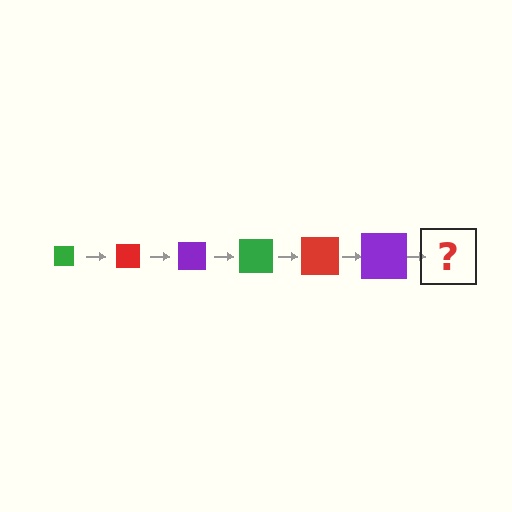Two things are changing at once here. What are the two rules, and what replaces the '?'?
The two rules are that the square grows larger each step and the color cycles through green, red, and purple. The '?' should be a green square, larger than the previous one.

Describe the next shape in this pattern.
It should be a green square, larger than the previous one.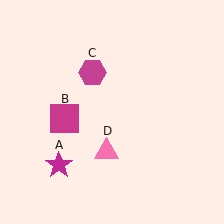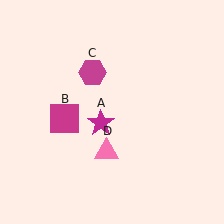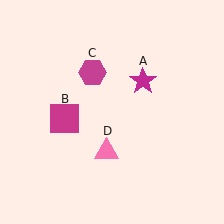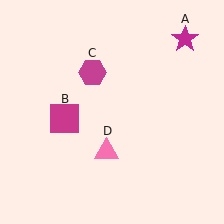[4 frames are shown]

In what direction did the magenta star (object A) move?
The magenta star (object A) moved up and to the right.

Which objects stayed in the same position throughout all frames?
Magenta square (object B) and magenta hexagon (object C) and pink triangle (object D) remained stationary.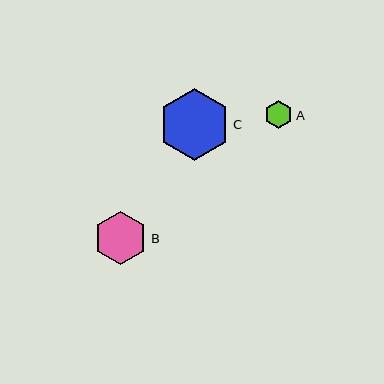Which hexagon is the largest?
Hexagon C is the largest with a size of approximately 72 pixels.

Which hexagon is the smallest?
Hexagon A is the smallest with a size of approximately 29 pixels.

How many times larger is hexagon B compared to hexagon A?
Hexagon B is approximately 1.9 times the size of hexagon A.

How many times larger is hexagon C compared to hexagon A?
Hexagon C is approximately 2.5 times the size of hexagon A.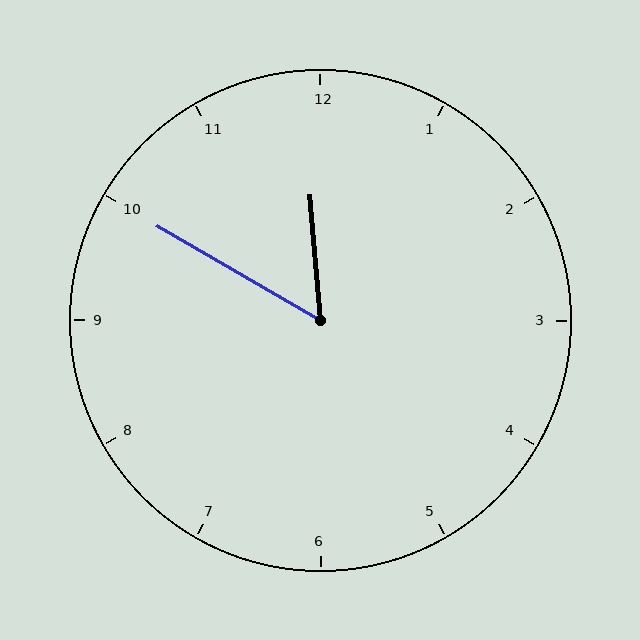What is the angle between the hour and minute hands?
Approximately 55 degrees.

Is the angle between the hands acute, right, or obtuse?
It is acute.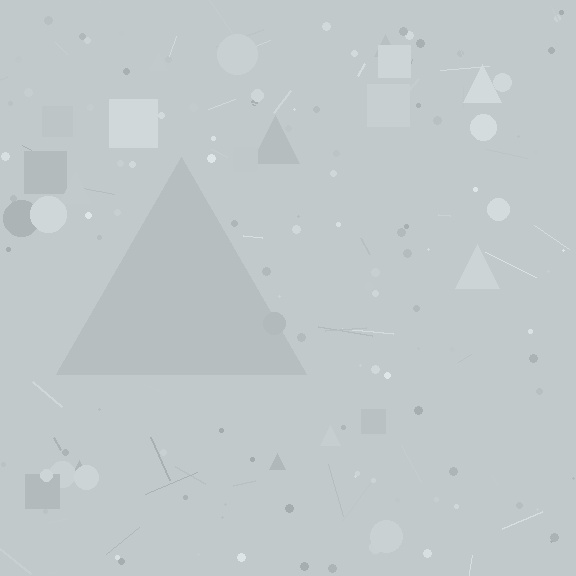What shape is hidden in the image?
A triangle is hidden in the image.